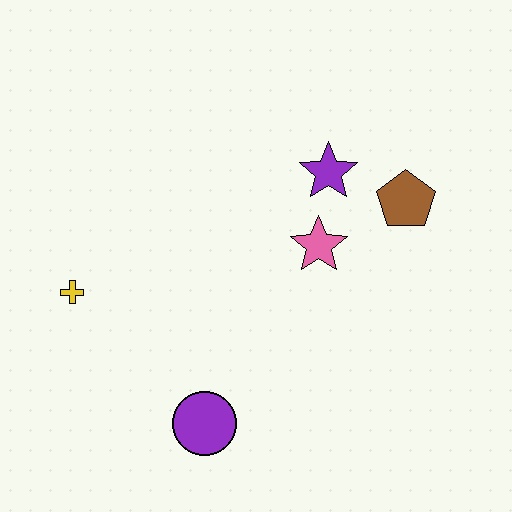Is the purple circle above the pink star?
No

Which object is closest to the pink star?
The purple star is closest to the pink star.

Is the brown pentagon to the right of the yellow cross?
Yes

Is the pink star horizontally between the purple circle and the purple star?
Yes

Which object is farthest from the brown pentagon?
The yellow cross is farthest from the brown pentagon.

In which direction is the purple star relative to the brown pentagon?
The purple star is to the left of the brown pentagon.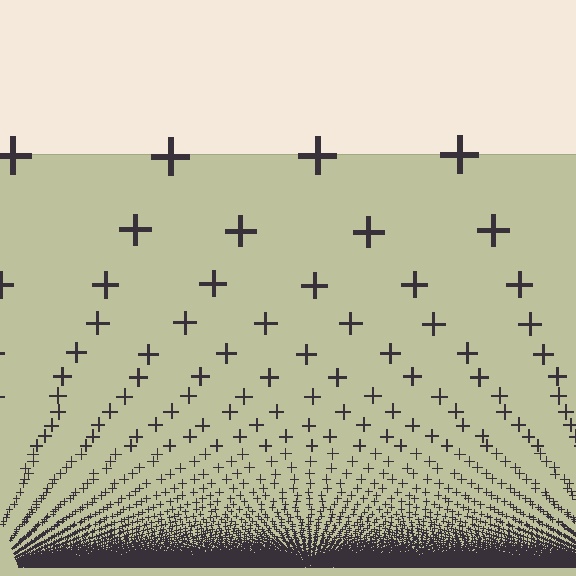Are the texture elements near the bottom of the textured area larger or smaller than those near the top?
Smaller. The gradient is inverted — elements near the bottom are smaller and denser.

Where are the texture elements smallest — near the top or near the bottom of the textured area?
Near the bottom.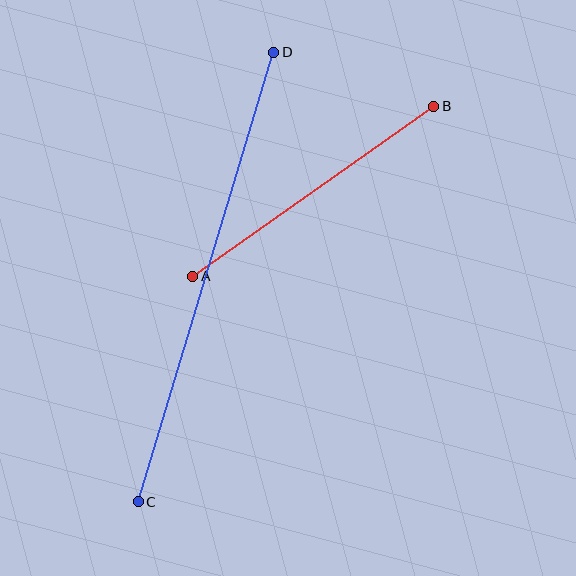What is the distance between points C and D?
The distance is approximately 470 pixels.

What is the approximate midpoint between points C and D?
The midpoint is at approximately (206, 277) pixels.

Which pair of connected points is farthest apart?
Points C and D are farthest apart.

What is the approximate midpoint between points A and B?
The midpoint is at approximately (313, 191) pixels.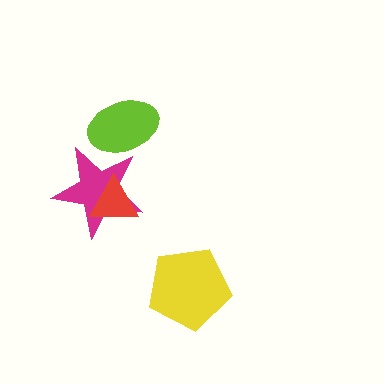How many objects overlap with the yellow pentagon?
0 objects overlap with the yellow pentagon.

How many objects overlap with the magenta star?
2 objects overlap with the magenta star.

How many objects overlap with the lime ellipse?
1 object overlaps with the lime ellipse.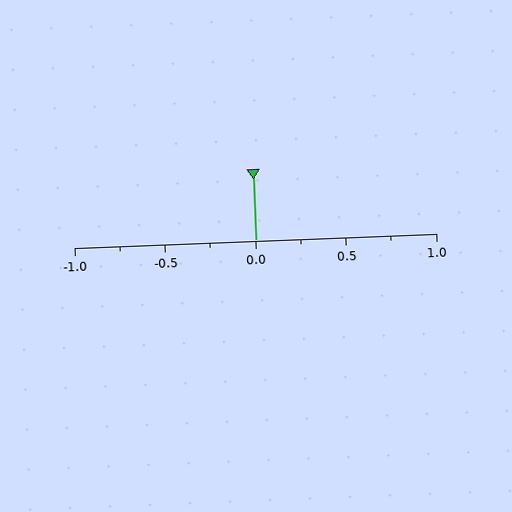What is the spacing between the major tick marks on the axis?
The major ticks are spaced 0.5 apart.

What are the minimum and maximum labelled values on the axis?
The axis runs from -1.0 to 1.0.